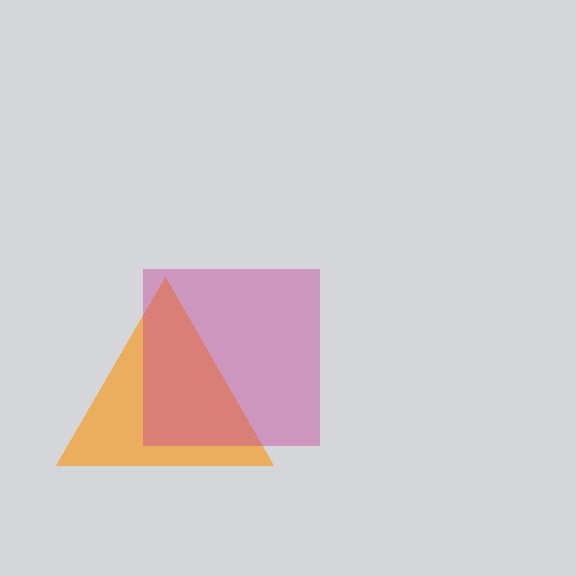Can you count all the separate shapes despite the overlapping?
Yes, there are 2 separate shapes.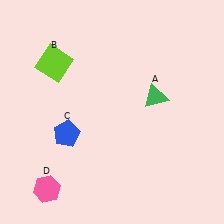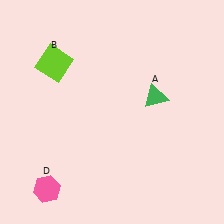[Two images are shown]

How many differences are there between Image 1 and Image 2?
There is 1 difference between the two images.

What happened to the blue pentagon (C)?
The blue pentagon (C) was removed in Image 2. It was in the bottom-left area of Image 1.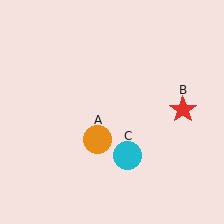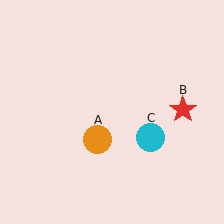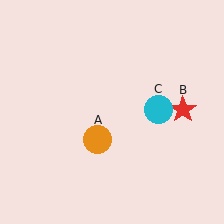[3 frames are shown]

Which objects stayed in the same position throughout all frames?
Orange circle (object A) and red star (object B) remained stationary.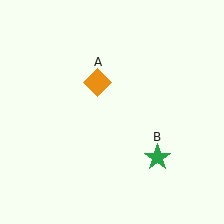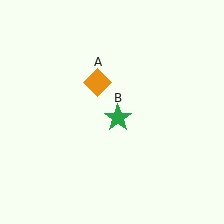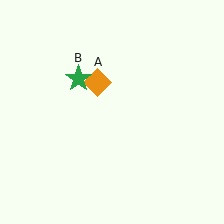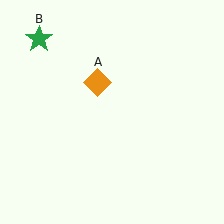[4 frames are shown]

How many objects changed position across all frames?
1 object changed position: green star (object B).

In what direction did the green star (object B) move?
The green star (object B) moved up and to the left.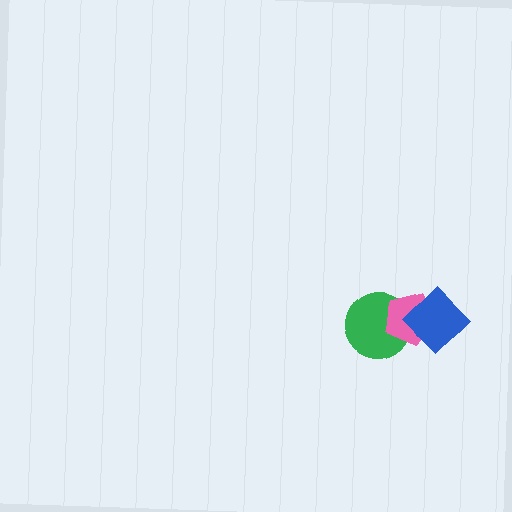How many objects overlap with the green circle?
2 objects overlap with the green circle.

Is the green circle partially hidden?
Yes, it is partially covered by another shape.